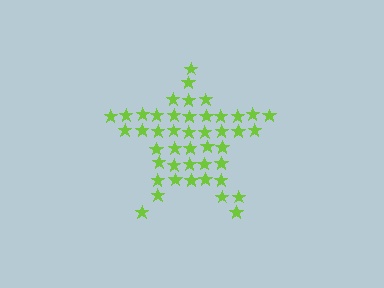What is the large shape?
The large shape is a star.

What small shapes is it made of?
It is made of small stars.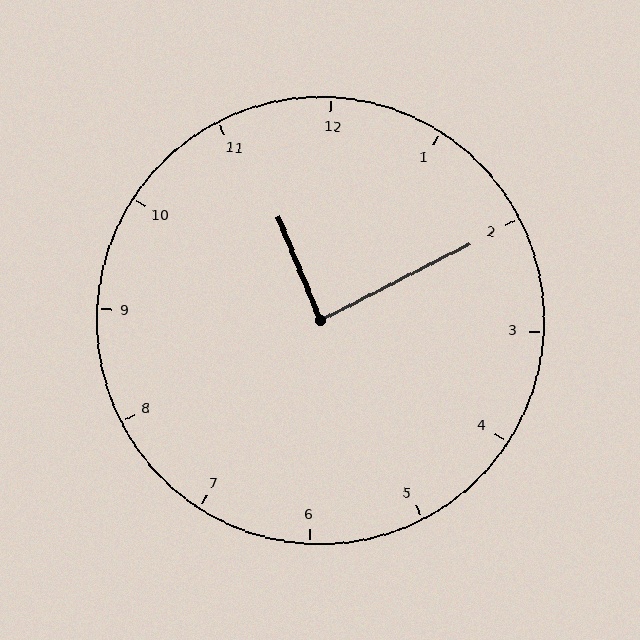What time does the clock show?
11:10.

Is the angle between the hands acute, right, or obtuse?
It is right.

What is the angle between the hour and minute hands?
Approximately 85 degrees.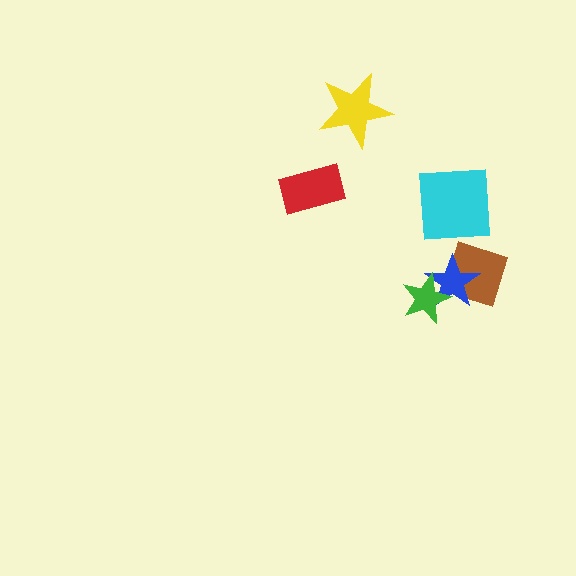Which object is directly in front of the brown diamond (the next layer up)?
The blue star is directly in front of the brown diamond.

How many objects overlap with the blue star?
2 objects overlap with the blue star.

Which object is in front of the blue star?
The green star is in front of the blue star.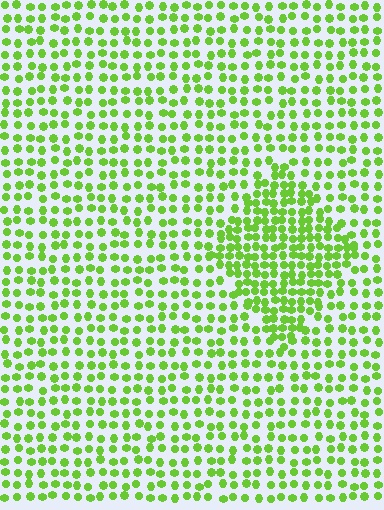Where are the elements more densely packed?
The elements are more densely packed inside the diamond boundary.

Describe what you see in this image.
The image contains small lime elements arranged at two different densities. A diamond-shaped region is visible where the elements are more densely packed than the surrounding area.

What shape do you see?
I see a diamond.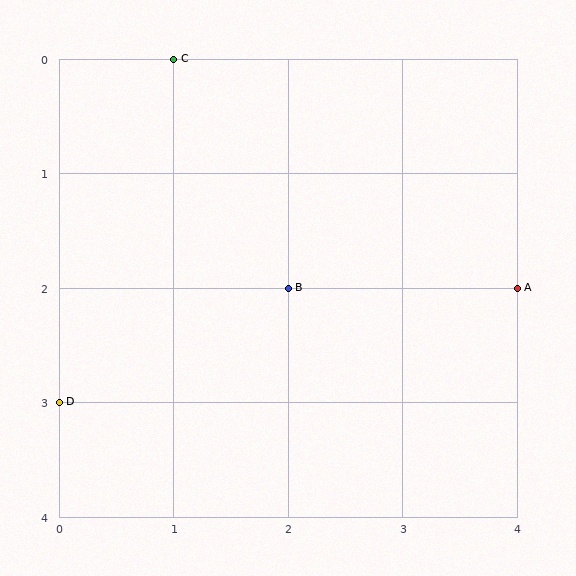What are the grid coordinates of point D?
Point D is at grid coordinates (0, 3).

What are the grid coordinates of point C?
Point C is at grid coordinates (1, 0).